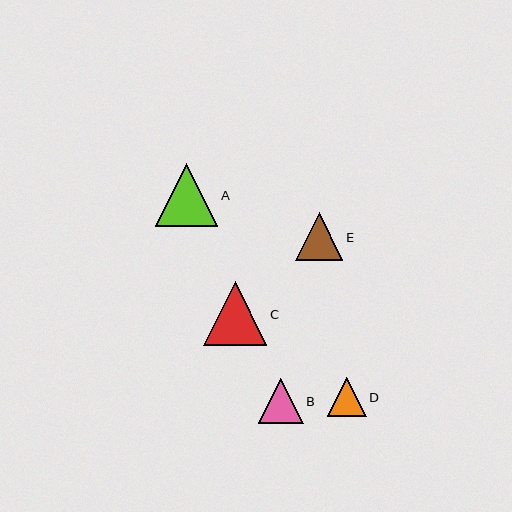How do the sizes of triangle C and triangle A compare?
Triangle C and triangle A are approximately the same size.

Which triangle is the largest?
Triangle C is the largest with a size of approximately 64 pixels.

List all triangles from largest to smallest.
From largest to smallest: C, A, E, B, D.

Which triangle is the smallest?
Triangle D is the smallest with a size of approximately 39 pixels.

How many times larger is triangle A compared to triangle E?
Triangle A is approximately 1.3 times the size of triangle E.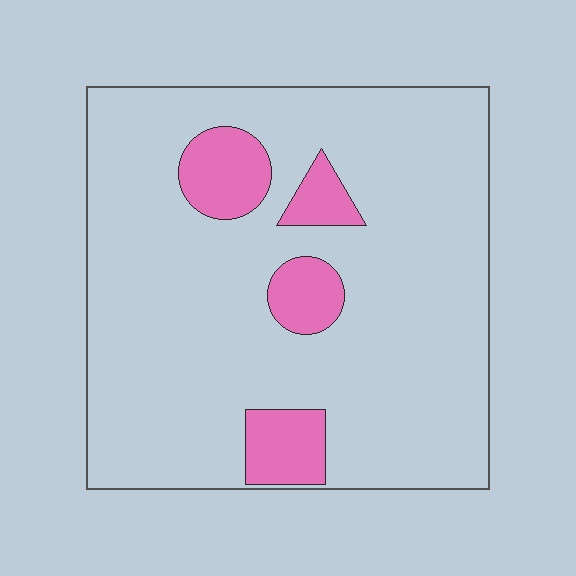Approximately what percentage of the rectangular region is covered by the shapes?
Approximately 15%.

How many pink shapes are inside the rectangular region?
4.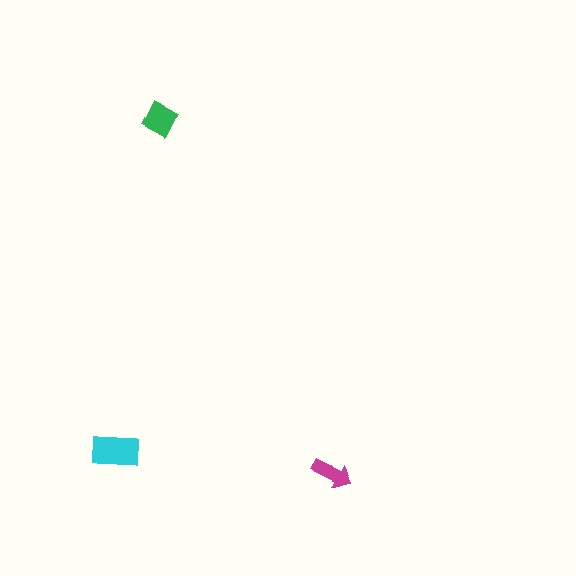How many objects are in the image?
There are 3 objects in the image.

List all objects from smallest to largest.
The magenta arrow, the green square, the cyan rectangle.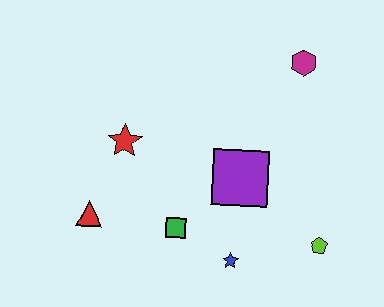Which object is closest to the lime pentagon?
The blue star is closest to the lime pentagon.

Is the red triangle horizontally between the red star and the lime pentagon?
No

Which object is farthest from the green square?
The magenta hexagon is farthest from the green square.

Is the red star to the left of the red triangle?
No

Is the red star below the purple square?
No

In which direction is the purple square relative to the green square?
The purple square is to the right of the green square.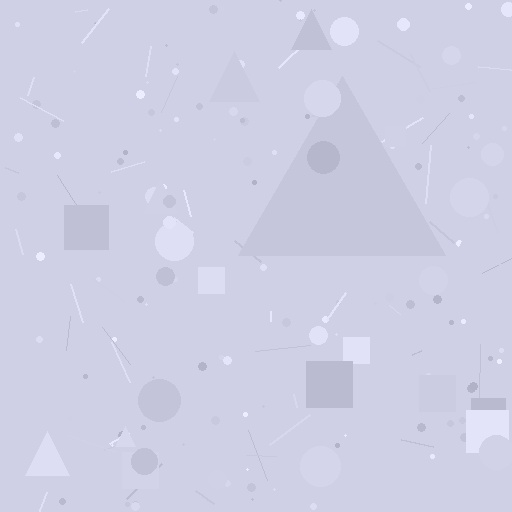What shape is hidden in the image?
A triangle is hidden in the image.